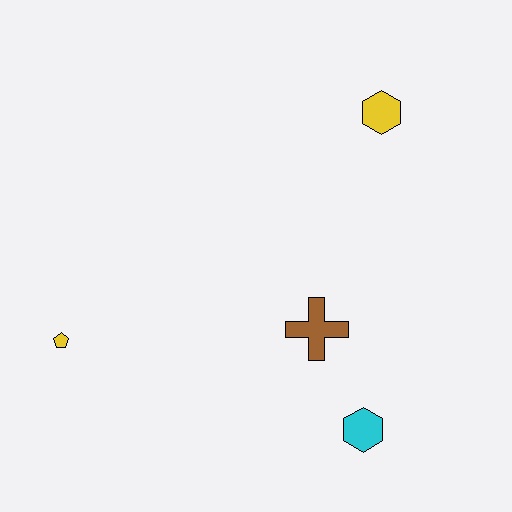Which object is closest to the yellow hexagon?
The brown cross is closest to the yellow hexagon.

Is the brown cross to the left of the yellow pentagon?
No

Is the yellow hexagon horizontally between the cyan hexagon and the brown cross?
No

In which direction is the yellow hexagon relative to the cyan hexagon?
The yellow hexagon is above the cyan hexagon.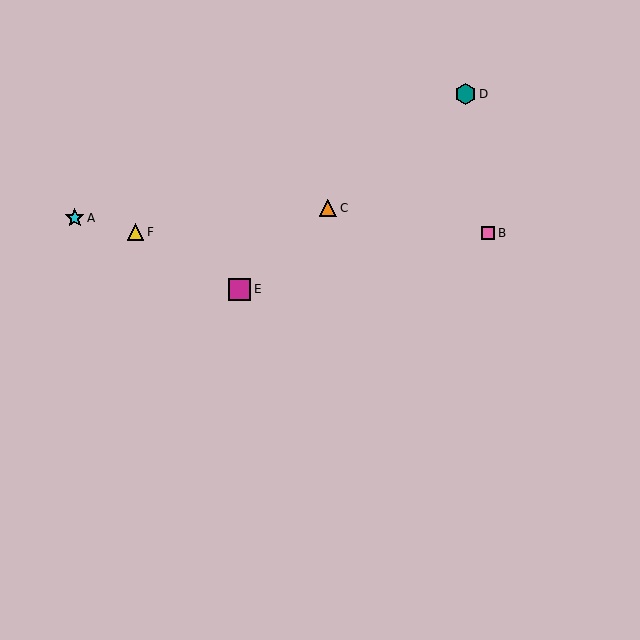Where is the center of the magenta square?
The center of the magenta square is at (240, 289).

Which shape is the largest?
The magenta square (labeled E) is the largest.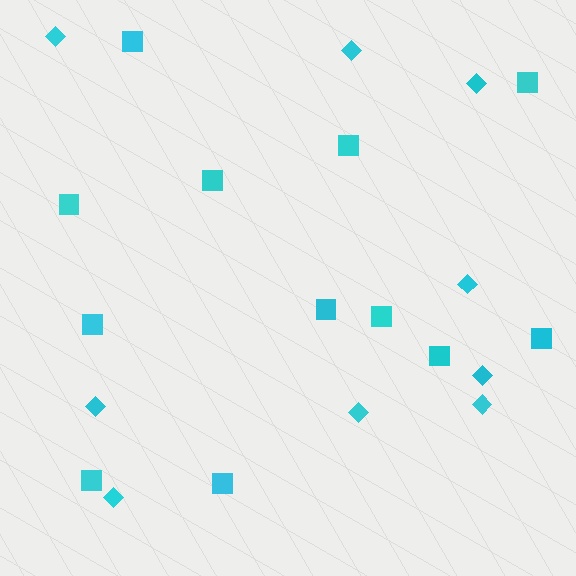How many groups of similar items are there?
There are 2 groups: one group of squares (12) and one group of diamonds (9).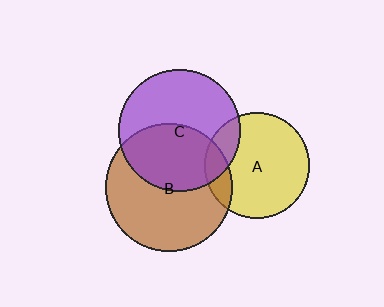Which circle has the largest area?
Circle B (brown).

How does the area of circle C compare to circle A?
Approximately 1.3 times.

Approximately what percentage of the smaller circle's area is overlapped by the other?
Approximately 15%.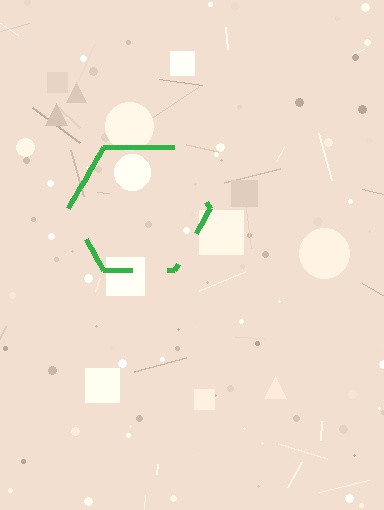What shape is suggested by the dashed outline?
The dashed outline suggests a hexagon.